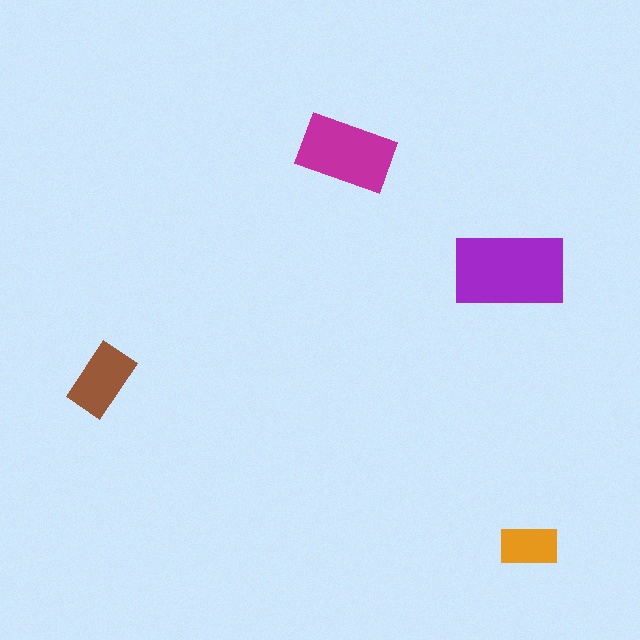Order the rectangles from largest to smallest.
the purple one, the magenta one, the brown one, the orange one.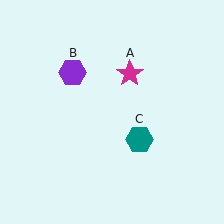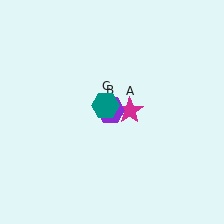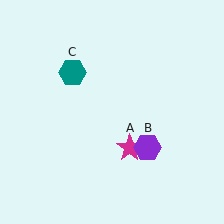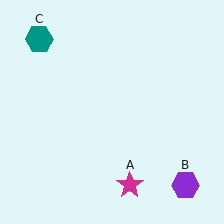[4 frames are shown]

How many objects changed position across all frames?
3 objects changed position: magenta star (object A), purple hexagon (object B), teal hexagon (object C).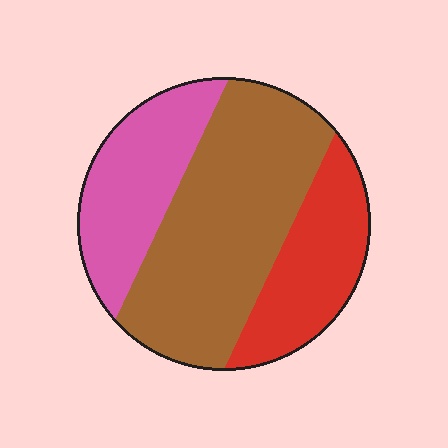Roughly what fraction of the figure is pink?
Pink takes up about one quarter (1/4) of the figure.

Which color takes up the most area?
Brown, at roughly 50%.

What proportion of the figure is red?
Red takes up about one quarter (1/4) of the figure.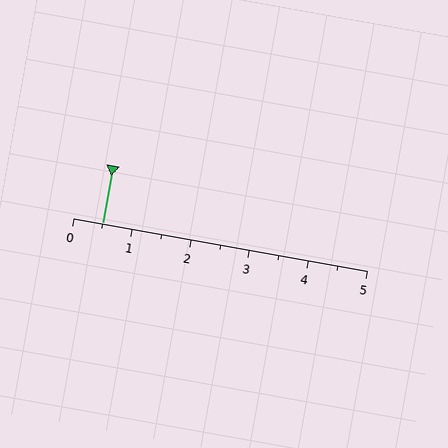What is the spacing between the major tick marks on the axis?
The major ticks are spaced 1 apart.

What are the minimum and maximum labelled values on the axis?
The axis runs from 0 to 5.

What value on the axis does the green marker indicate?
The marker indicates approximately 0.5.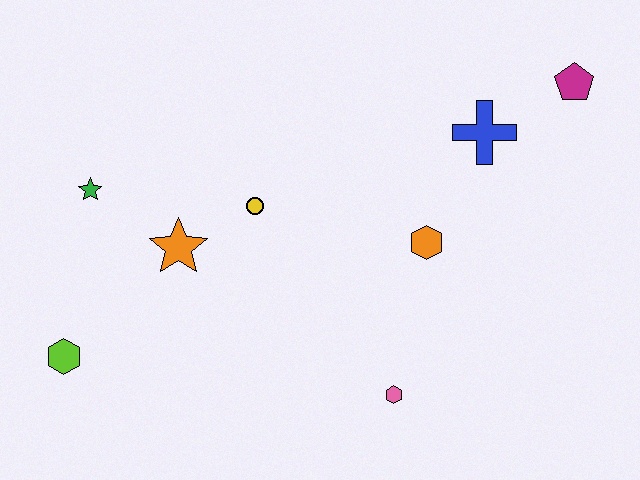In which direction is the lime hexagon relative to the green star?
The lime hexagon is below the green star.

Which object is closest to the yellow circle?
The orange star is closest to the yellow circle.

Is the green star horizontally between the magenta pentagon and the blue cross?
No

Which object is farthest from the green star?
The magenta pentagon is farthest from the green star.